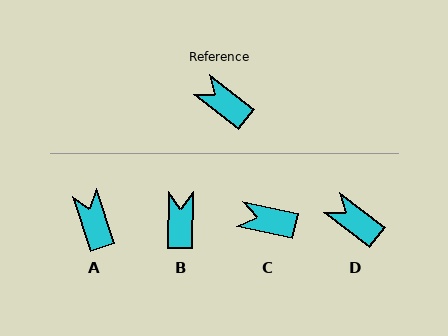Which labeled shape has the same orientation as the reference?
D.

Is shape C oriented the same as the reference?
No, it is off by about 26 degrees.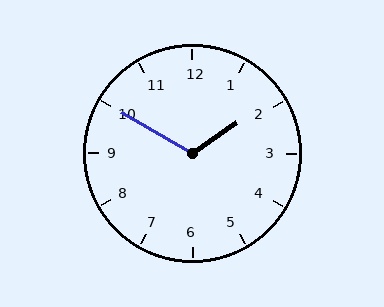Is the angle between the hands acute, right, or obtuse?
It is obtuse.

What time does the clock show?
1:50.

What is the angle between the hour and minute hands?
Approximately 115 degrees.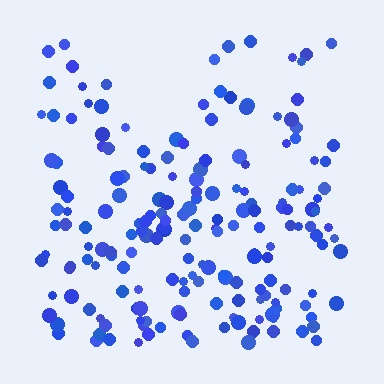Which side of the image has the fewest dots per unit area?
The top.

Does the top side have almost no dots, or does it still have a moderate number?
Still a moderate number, just noticeably fewer than the bottom.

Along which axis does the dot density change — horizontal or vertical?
Vertical.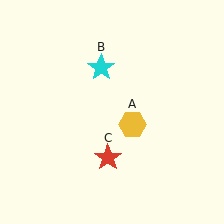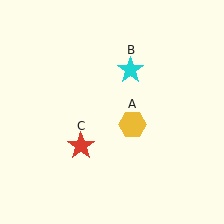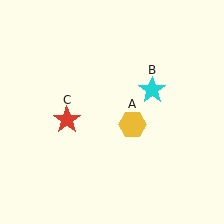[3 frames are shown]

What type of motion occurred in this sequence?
The cyan star (object B), red star (object C) rotated clockwise around the center of the scene.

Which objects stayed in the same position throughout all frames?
Yellow hexagon (object A) remained stationary.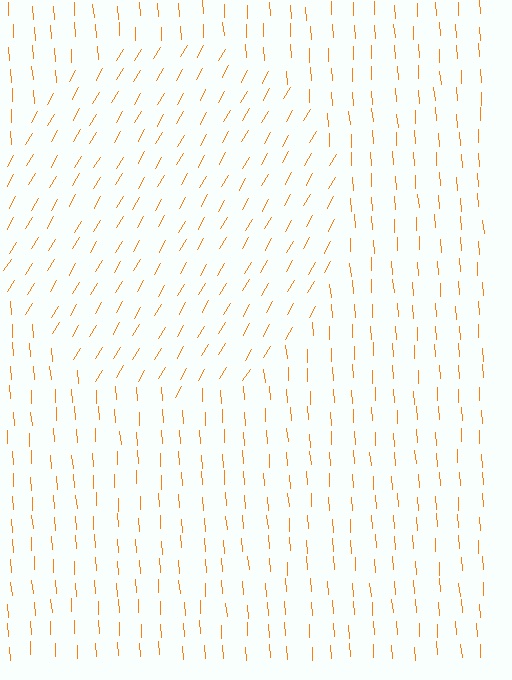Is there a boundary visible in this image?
Yes, there is a texture boundary formed by a change in line orientation.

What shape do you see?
I see a circle.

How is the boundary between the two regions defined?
The boundary is defined purely by a change in line orientation (approximately 34 degrees difference). All lines are the same color and thickness.